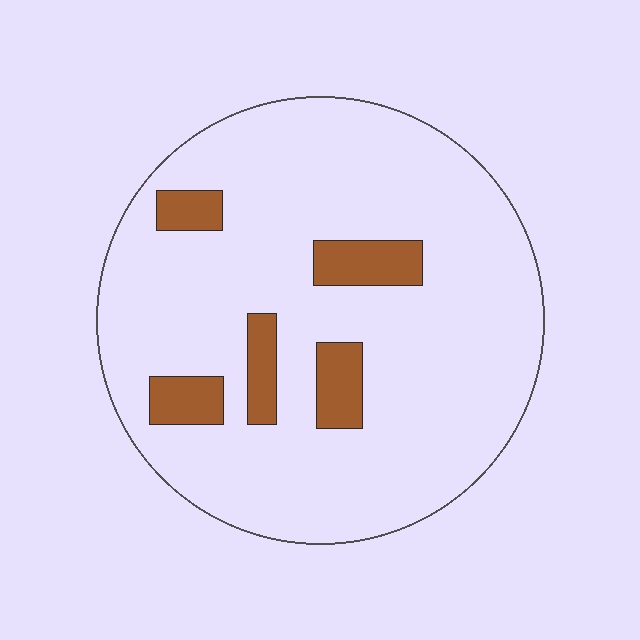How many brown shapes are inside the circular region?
5.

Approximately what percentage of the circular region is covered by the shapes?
Approximately 10%.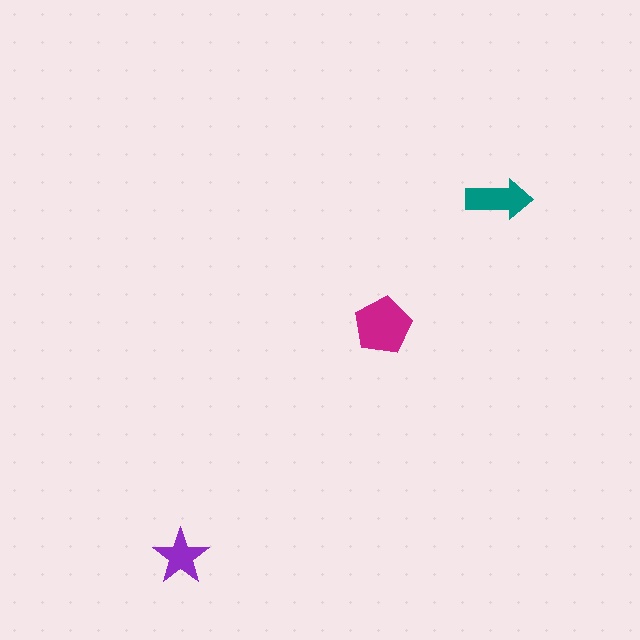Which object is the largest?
The magenta pentagon.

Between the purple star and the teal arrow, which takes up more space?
The teal arrow.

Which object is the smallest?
The purple star.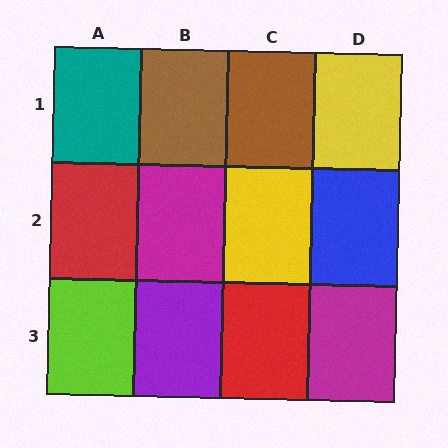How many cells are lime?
1 cell is lime.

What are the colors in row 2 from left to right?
Red, magenta, yellow, blue.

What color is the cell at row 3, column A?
Lime.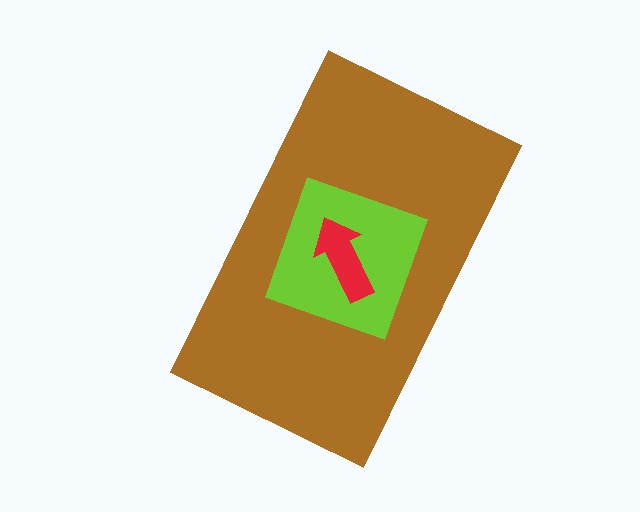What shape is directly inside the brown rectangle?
The lime square.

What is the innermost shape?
The red arrow.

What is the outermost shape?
The brown rectangle.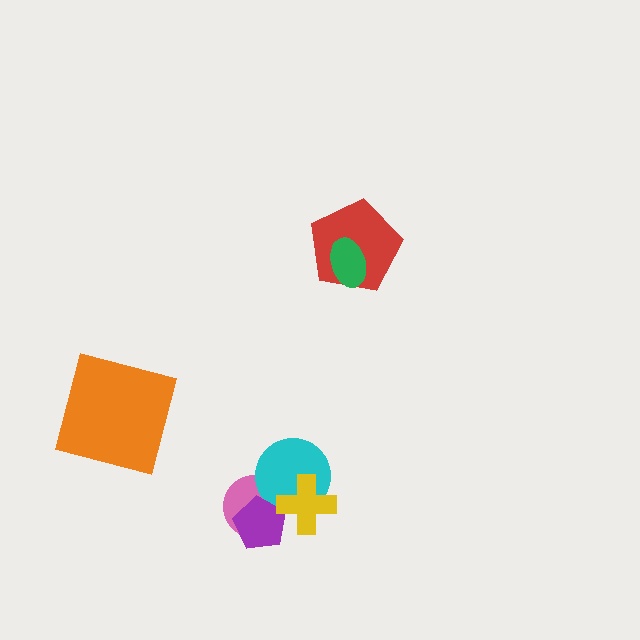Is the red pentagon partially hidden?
Yes, it is partially covered by another shape.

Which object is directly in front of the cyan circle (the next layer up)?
The purple pentagon is directly in front of the cyan circle.